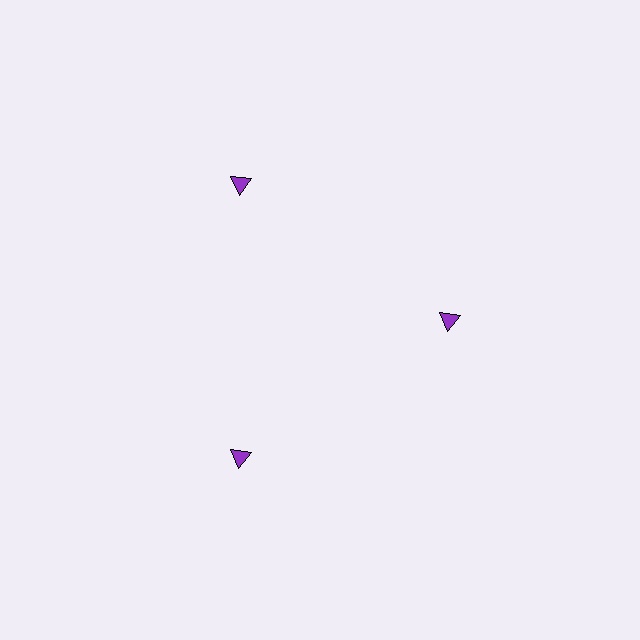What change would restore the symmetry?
The symmetry would be restored by moving it outward, back onto the ring so that all 3 triangles sit at equal angles and equal distance from the center.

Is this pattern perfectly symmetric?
No. The 3 purple triangles are arranged in a ring, but one element near the 3 o'clock position is pulled inward toward the center, breaking the 3-fold rotational symmetry.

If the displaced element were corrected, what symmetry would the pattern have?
It would have 3-fold rotational symmetry — the pattern would map onto itself every 120 degrees.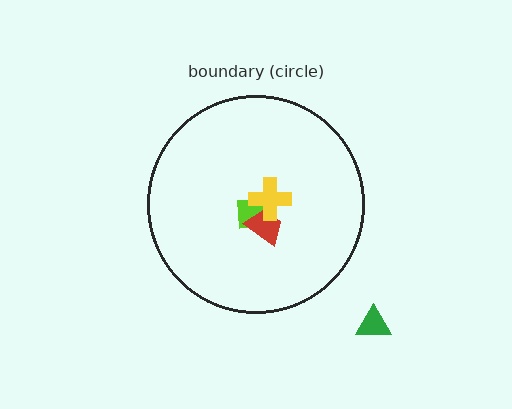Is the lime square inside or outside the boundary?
Inside.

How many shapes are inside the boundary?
3 inside, 1 outside.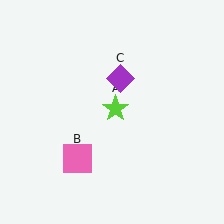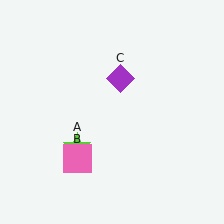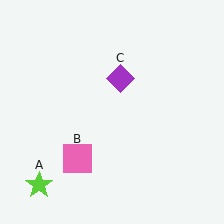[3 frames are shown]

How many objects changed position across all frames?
1 object changed position: lime star (object A).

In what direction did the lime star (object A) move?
The lime star (object A) moved down and to the left.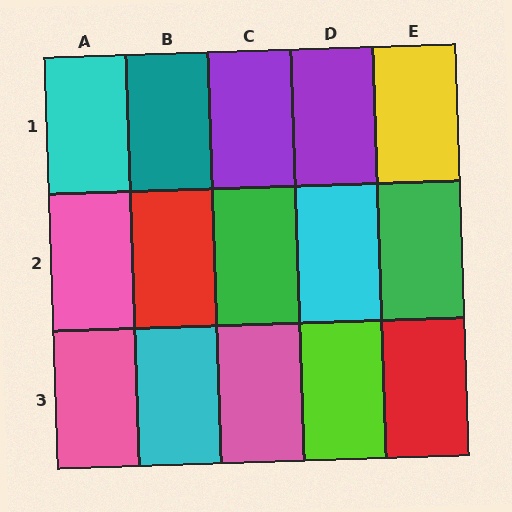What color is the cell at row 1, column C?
Purple.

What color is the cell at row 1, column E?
Yellow.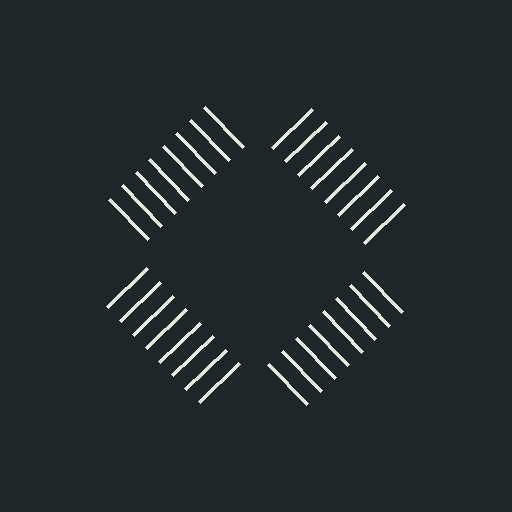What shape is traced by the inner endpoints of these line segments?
An illusory square — the line segments terminate on its edges but no continuous stroke is drawn.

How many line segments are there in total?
32 — 8 along each of the 4 edges.